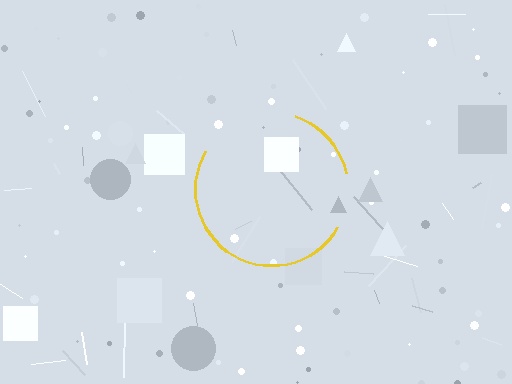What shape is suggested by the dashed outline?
The dashed outline suggests a circle.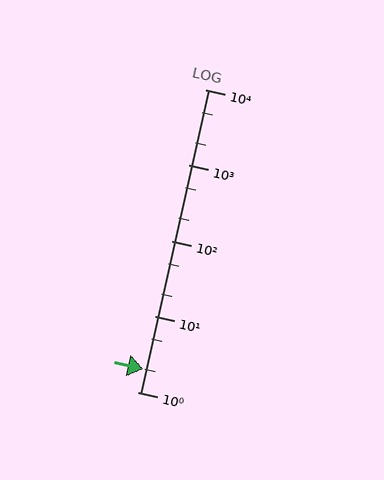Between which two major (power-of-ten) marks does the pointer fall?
The pointer is between 1 and 10.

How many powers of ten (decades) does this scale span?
The scale spans 4 decades, from 1 to 10000.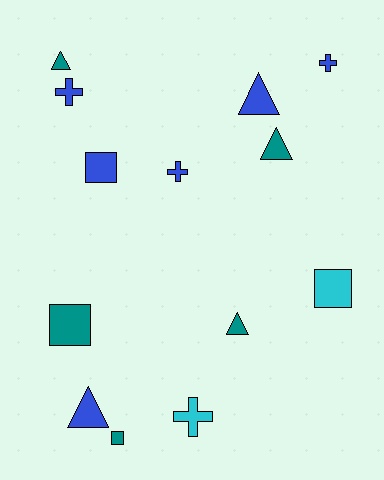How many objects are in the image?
There are 13 objects.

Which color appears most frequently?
Blue, with 6 objects.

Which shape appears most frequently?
Triangle, with 5 objects.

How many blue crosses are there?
There are 3 blue crosses.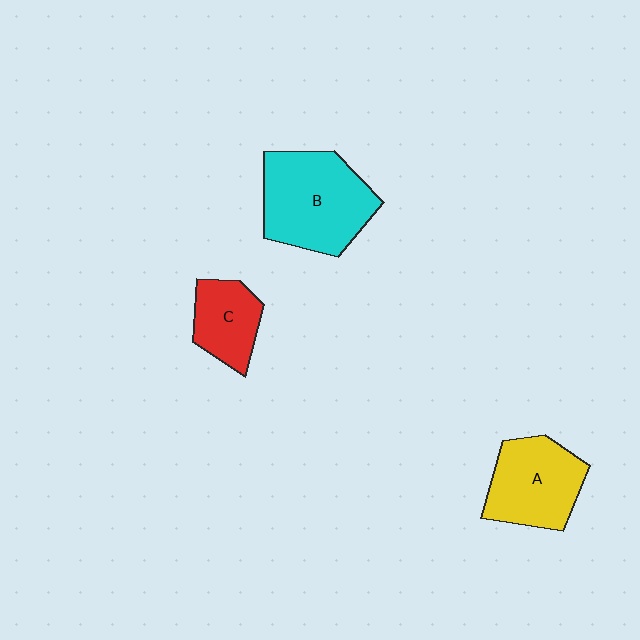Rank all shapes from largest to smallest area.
From largest to smallest: B (cyan), A (yellow), C (red).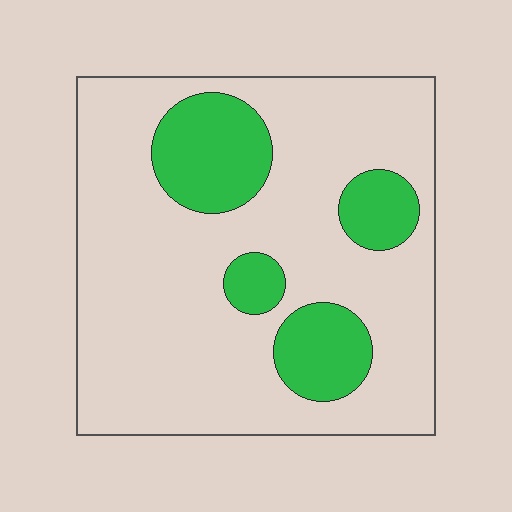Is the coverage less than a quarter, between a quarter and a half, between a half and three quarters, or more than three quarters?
Less than a quarter.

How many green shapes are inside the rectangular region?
4.